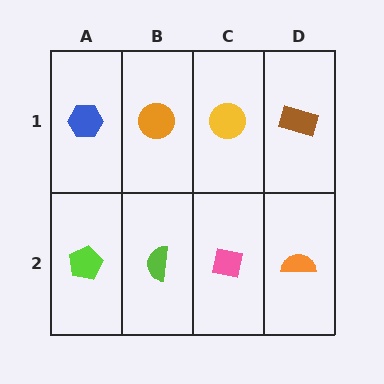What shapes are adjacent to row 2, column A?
A blue hexagon (row 1, column A), a lime semicircle (row 2, column B).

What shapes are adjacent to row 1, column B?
A lime semicircle (row 2, column B), a blue hexagon (row 1, column A), a yellow circle (row 1, column C).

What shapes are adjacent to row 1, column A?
A lime pentagon (row 2, column A), an orange circle (row 1, column B).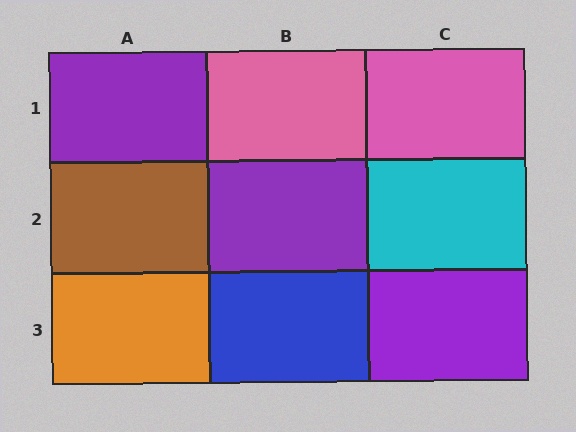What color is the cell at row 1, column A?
Purple.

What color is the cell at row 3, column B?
Blue.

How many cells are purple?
3 cells are purple.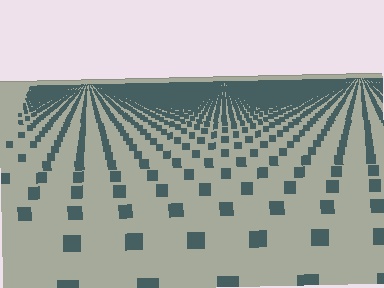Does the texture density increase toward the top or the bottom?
Density increases toward the top.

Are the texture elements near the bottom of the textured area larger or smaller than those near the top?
Larger. Near the bottom, elements are closer to the viewer and appear at a bigger on-screen size.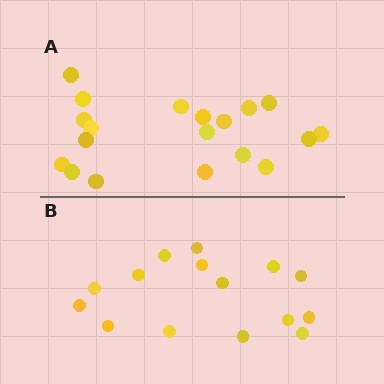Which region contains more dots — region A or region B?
Region A (the top region) has more dots.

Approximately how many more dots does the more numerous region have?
Region A has about 4 more dots than region B.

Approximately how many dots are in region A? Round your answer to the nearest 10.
About 20 dots. (The exact count is 19, which rounds to 20.)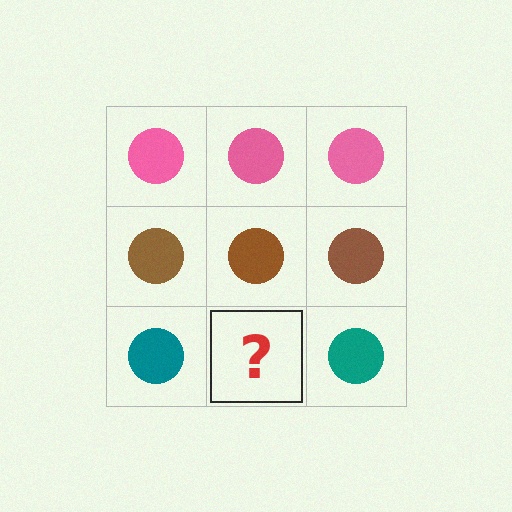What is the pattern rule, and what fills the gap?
The rule is that each row has a consistent color. The gap should be filled with a teal circle.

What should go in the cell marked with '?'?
The missing cell should contain a teal circle.